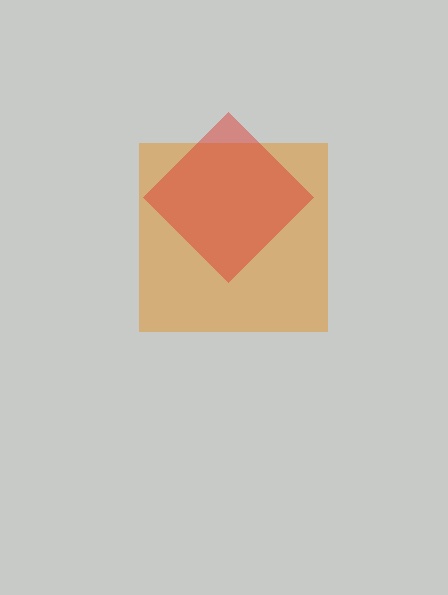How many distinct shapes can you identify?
There are 2 distinct shapes: an orange square, a red diamond.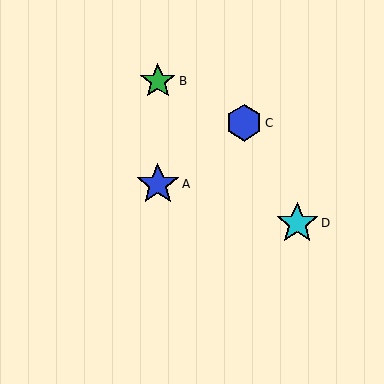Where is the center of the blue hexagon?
The center of the blue hexagon is at (244, 123).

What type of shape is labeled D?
Shape D is a cyan star.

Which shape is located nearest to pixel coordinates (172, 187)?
The blue star (labeled A) at (158, 184) is nearest to that location.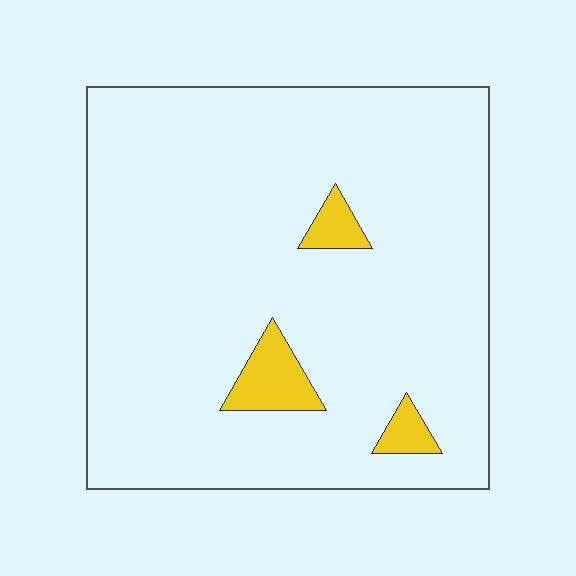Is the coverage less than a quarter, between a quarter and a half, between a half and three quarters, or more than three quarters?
Less than a quarter.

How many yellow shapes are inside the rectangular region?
3.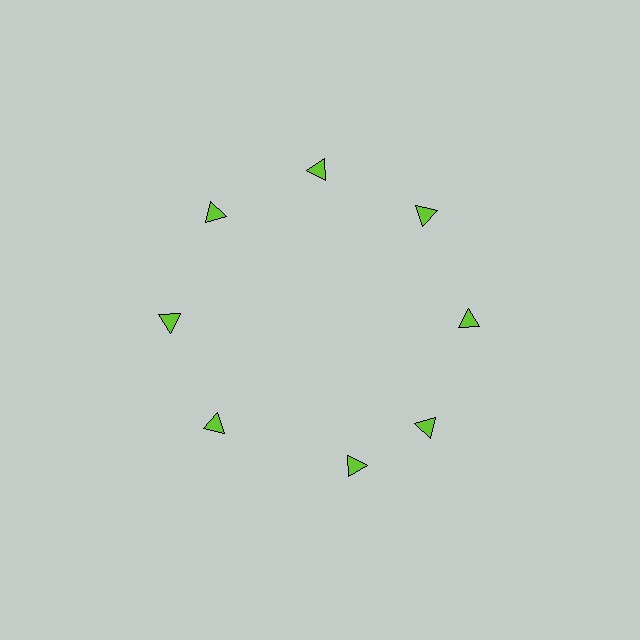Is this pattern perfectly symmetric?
No. The 8 lime triangles are arranged in a ring, but one element near the 6 o'clock position is rotated out of alignment along the ring, breaking the 8-fold rotational symmetry.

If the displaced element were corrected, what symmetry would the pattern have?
It would have 8-fold rotational symmetry — the pattern would map onto itself every 45 degrees.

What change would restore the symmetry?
The symmetry would be restored by rotating it back into even spacing with its neighbors so that all 8 triangles sit at equal angles and equal distance from the center.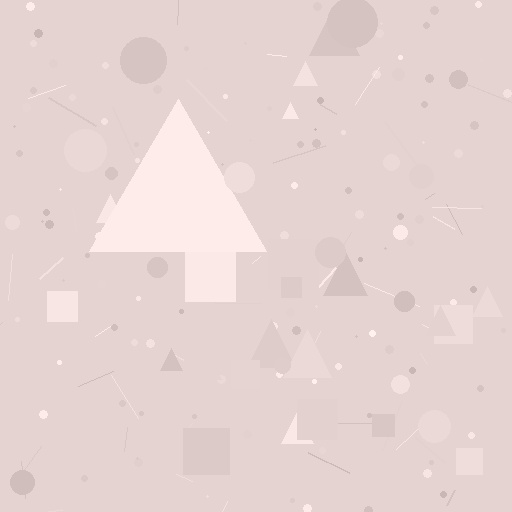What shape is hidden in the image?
A triangle is hidden in the image.